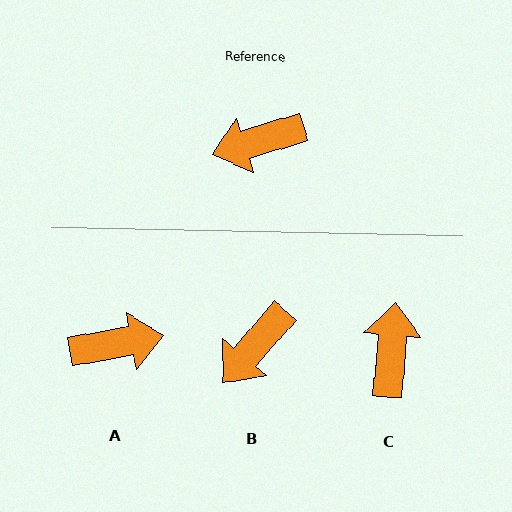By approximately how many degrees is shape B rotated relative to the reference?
Approximately 32 degrees counter-clockwise.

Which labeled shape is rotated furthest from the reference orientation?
A, about 173 degrees away.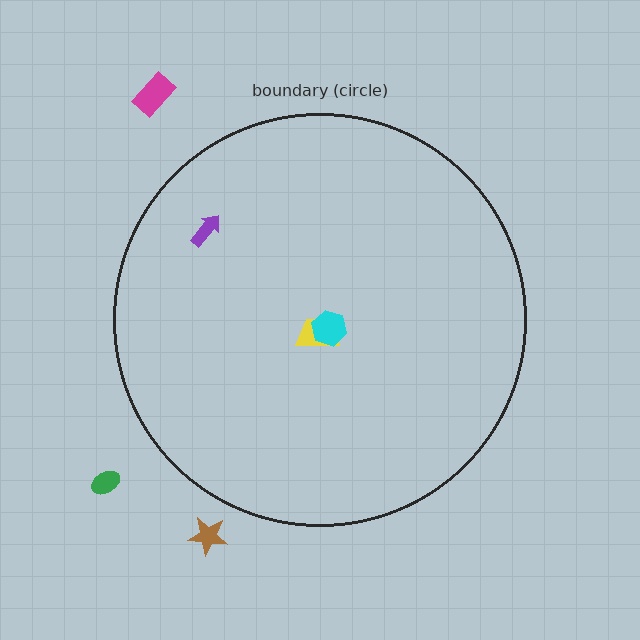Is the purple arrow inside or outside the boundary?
Inside.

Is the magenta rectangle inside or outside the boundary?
Outside.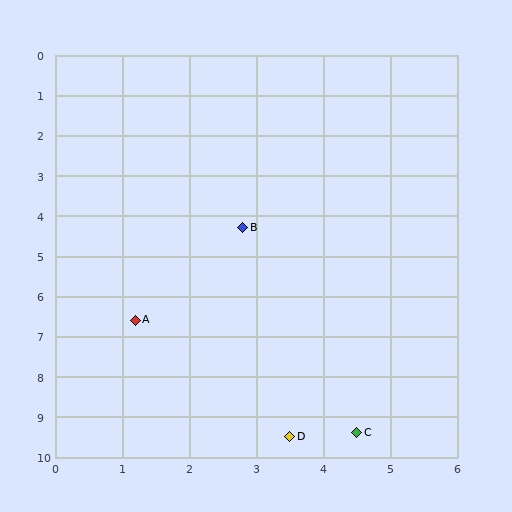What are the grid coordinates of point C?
Point C is at approximately (4.5, 9.4).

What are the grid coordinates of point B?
Point B is at approximately (2.8, 4.3).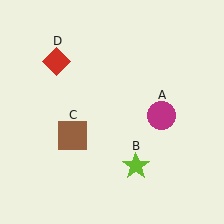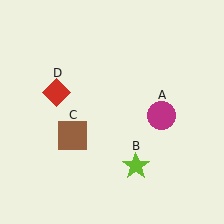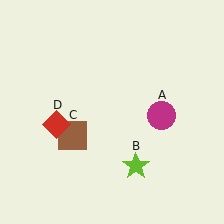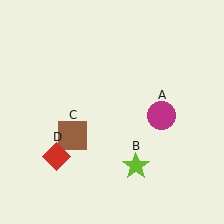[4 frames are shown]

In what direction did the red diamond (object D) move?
The red diamond (object D) moved down.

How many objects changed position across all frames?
1 object changed position: red diamond (object D).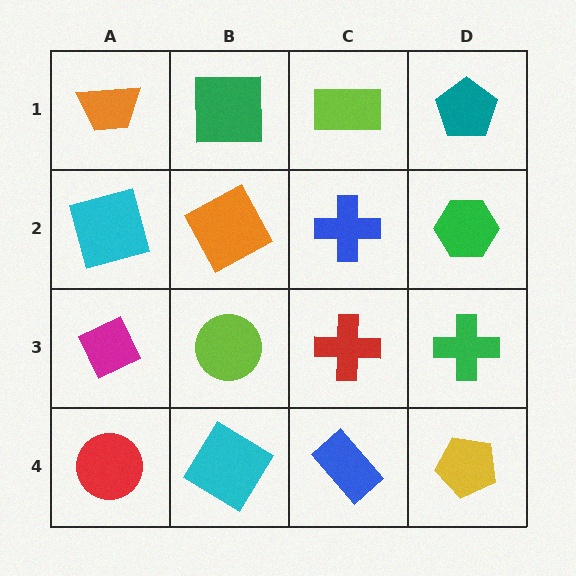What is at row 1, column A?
An orange trapezoid.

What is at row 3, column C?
A red cross.